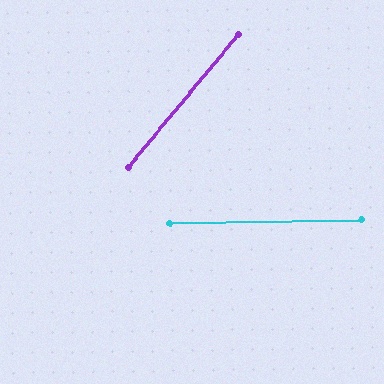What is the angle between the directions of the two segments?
Approximately 49 degrees.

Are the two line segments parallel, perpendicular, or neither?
Neither parallel nor perpendicular — they differ by about 49°.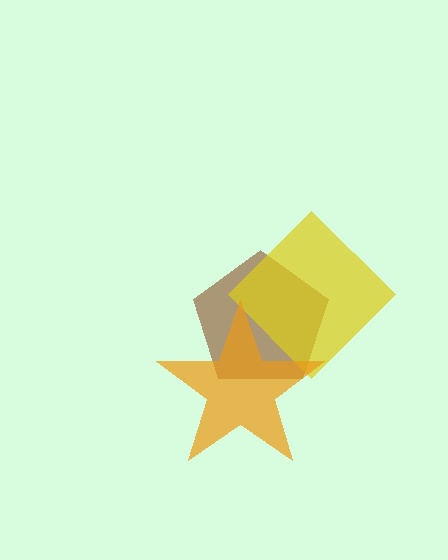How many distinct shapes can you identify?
There are 3 distinct shapes: a brown pentagon, a yellow diamond, an orange star.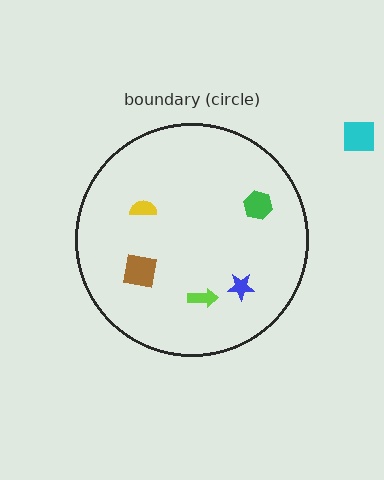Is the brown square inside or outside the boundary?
Inside.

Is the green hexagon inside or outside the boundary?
Inside.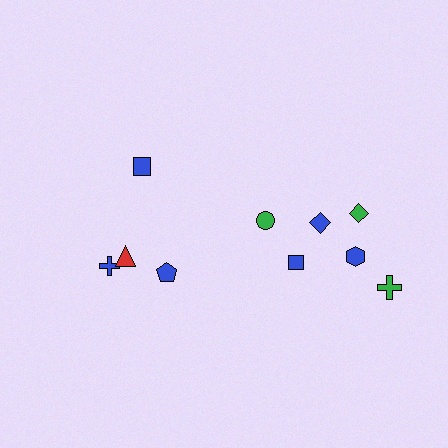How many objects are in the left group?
There are 4 objects.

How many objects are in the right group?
There are 6 objects.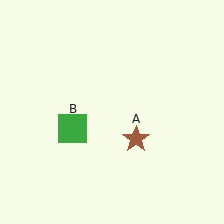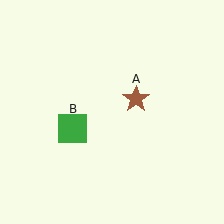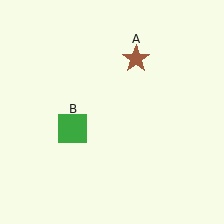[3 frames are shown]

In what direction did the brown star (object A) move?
The brown star (object A) moved up.